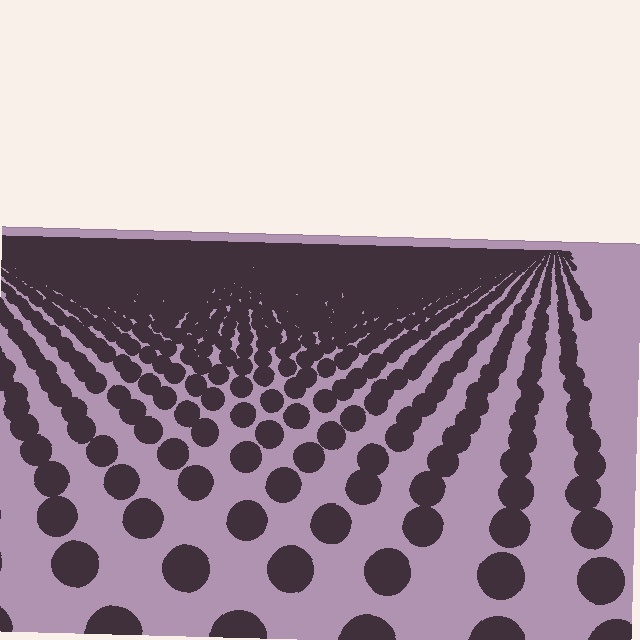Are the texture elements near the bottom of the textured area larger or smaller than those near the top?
Larger. Near the bottom, elements are closer to the viewer and appear at a bigger on-screen size.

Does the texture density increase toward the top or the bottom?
Density increases toward the top.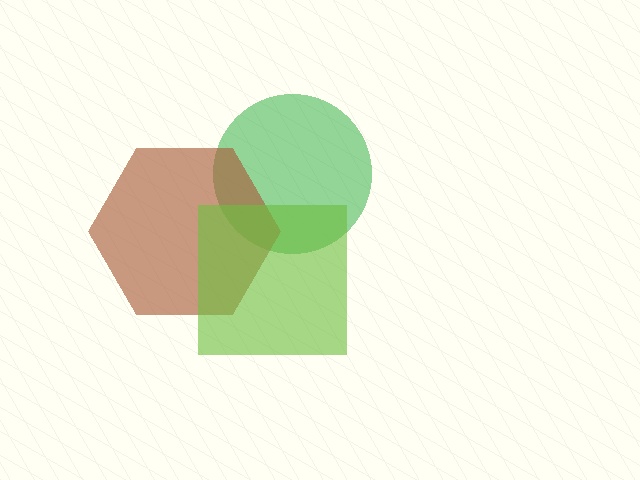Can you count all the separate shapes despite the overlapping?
Yes, there are 3 separate shapes.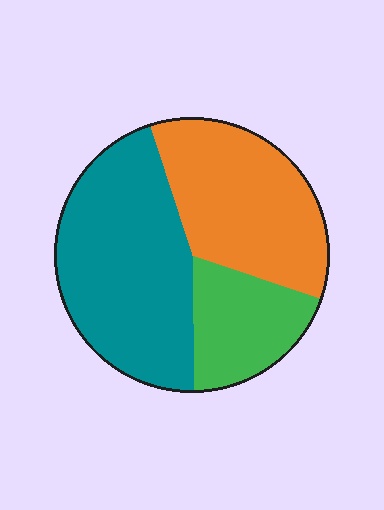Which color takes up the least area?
Green, at roughly 20%.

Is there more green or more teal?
Teal.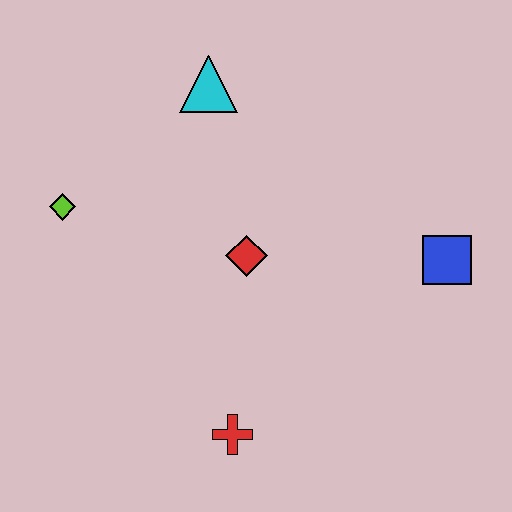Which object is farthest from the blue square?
The lime diamond is farthest from the blue square.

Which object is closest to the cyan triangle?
The red diamond is closest to the cyan triangle.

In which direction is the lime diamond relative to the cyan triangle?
The lime diamond is to the left of the cyan triangle.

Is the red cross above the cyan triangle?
No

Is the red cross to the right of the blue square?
No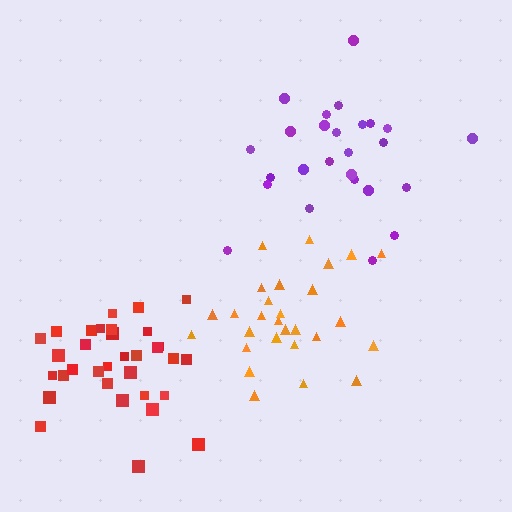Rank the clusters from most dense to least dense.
red, orange, purple.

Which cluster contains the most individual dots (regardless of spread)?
Red (33).